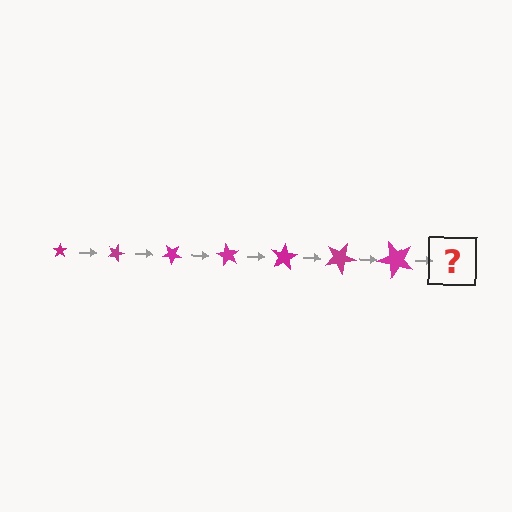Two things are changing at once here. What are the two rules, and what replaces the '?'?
The two rules are that the star grows larger each step and it rotates 20 degrees each step. The '?' should be a star, larger than the previous one and rotated 140 degrees from the start.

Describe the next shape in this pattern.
It should be a star, larger than the previous one and rotated 140 degrees from the start.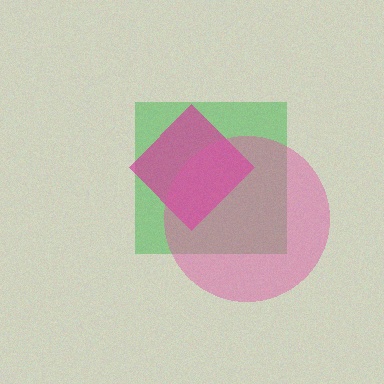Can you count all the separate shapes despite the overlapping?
Yes, there are 3 separate shapes.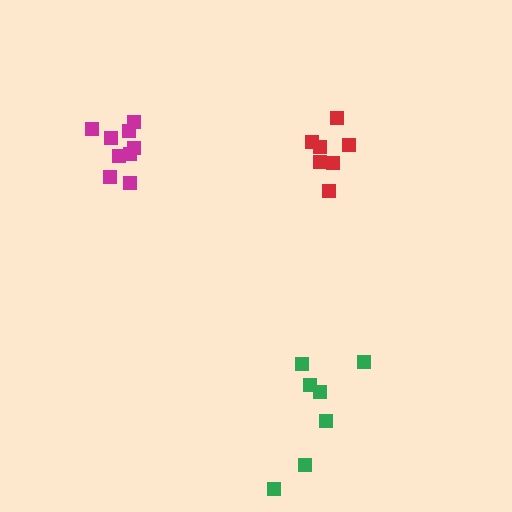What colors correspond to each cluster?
The clusters are colored: green, magenta, red.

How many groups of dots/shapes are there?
There are 3 groups.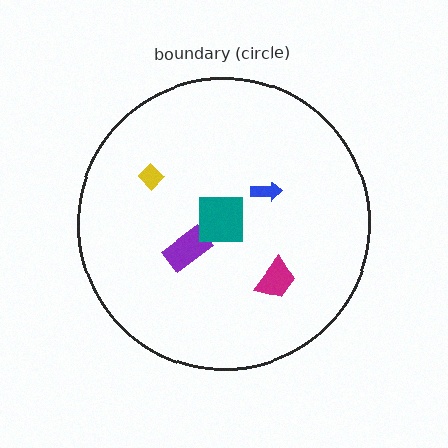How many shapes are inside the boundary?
5 inside, 0 outside.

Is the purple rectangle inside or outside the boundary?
Inside.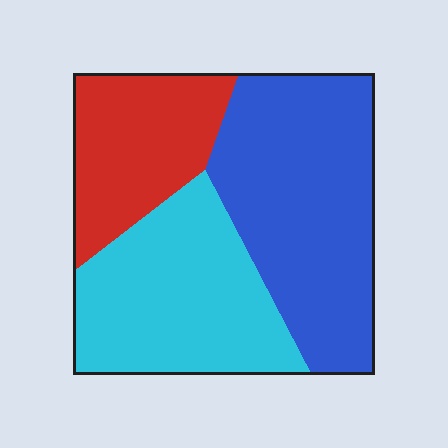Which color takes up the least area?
Red, at roughly 25%.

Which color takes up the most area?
Blue, at roughly 40%.